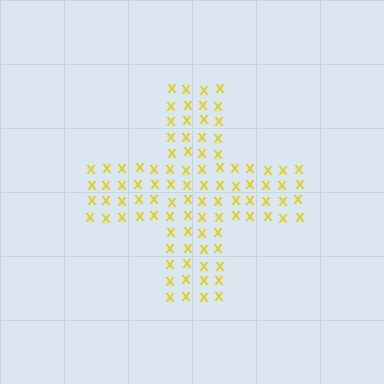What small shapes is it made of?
It is made of small letter X's.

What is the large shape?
The large shape is a cross.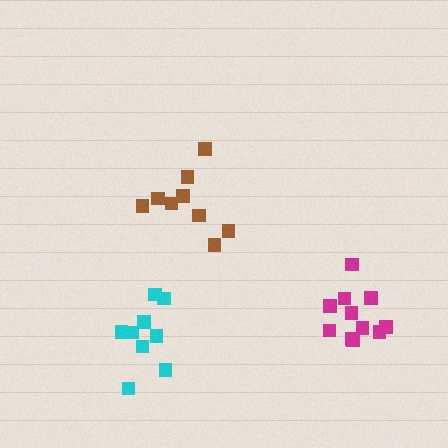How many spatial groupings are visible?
There are 3 spatial groupings.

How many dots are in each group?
Group 1: 11 dots, Group 2: 9 dots, Group 3: 9 dots (29 total).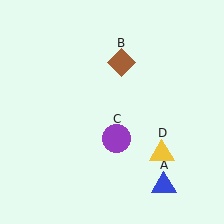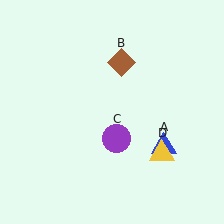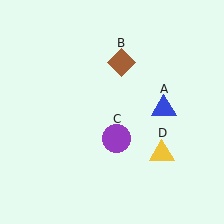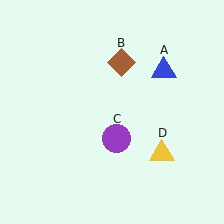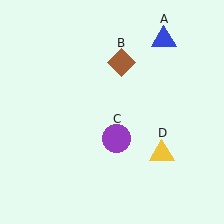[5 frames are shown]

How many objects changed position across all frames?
1 object changed position: blue triangle (object A).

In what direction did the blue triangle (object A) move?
The blue triangle (object A) moved up.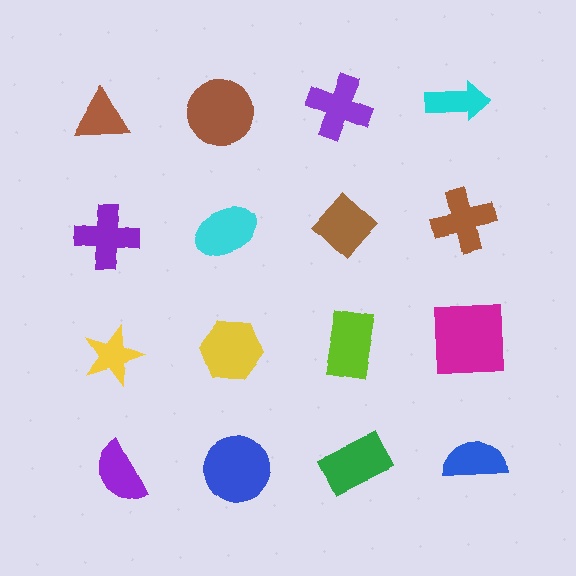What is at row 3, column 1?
A yellow star.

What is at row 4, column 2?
A blue circle.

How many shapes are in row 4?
4 shapes.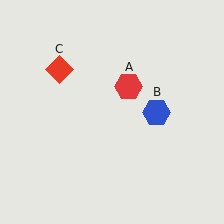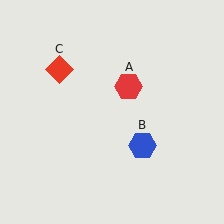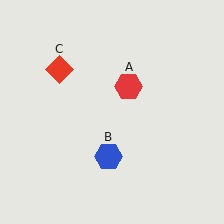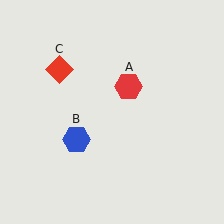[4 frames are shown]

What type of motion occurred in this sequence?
The blue hexagon (object B) rotated clockwise around the center of the scene.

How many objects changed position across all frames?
1 object changed position: blue hexagon (object B).